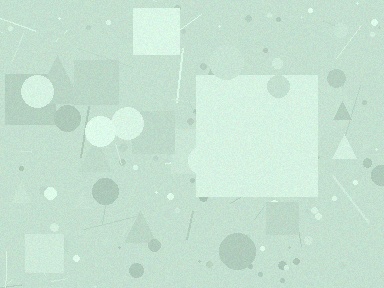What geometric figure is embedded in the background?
A square is embedded in the background.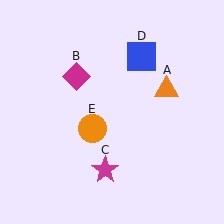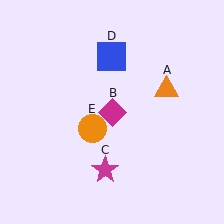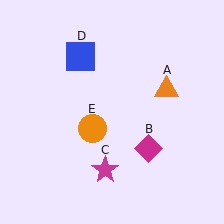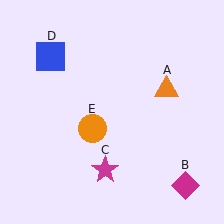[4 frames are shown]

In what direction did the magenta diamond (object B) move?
The magenta diamond (object B) moved down and to the right.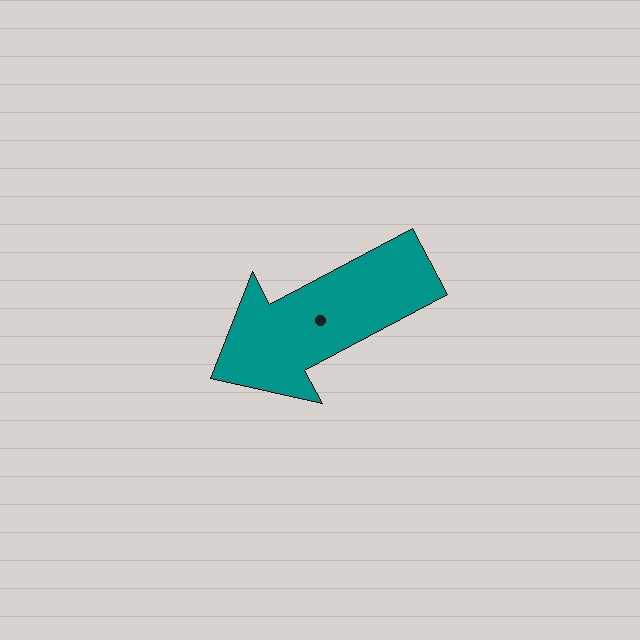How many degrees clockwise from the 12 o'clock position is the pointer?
Approximately 242 degrees.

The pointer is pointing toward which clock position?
Roughly 8 o'clock.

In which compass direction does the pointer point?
Southwest.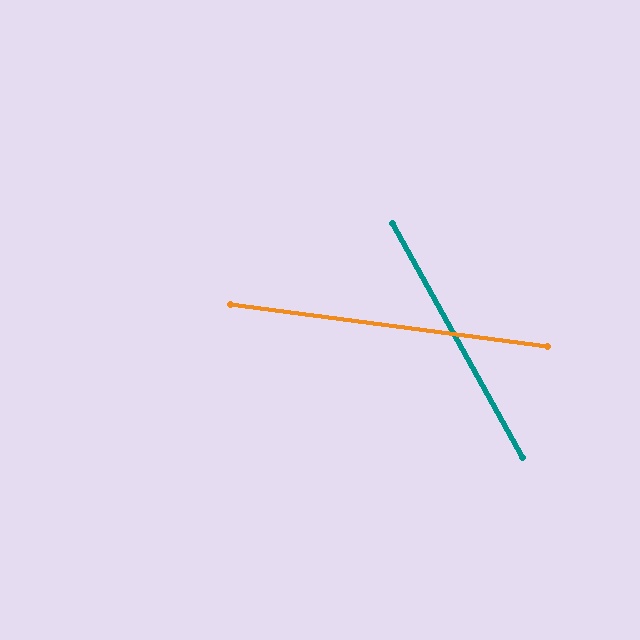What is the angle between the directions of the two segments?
Approximately 53 degrees.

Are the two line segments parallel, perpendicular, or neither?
Neither parallel nor perpendicular — they differ by about 53°.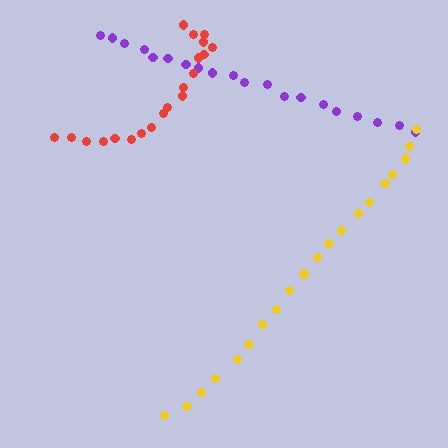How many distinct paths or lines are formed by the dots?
There are 3 distinct paths.